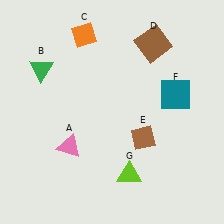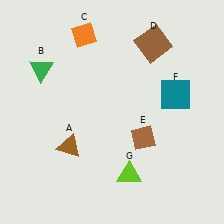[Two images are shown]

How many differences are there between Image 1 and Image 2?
There is 1 difference between the two images.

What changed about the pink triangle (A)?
In Image 1, A is pink. In Image 2, it changed to brown.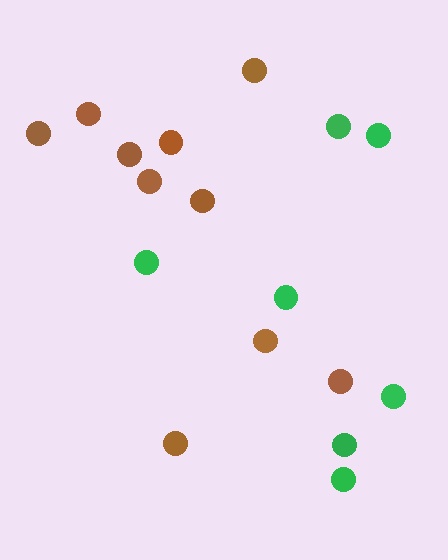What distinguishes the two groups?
There are 2 groups: one group of green circles (7) and one group of brown circles (10).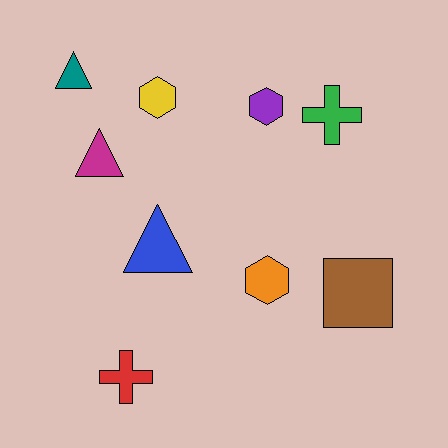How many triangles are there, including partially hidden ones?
There are 3 triangles.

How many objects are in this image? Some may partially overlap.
There are 9 objects.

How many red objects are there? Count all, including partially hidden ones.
There is 1 red object.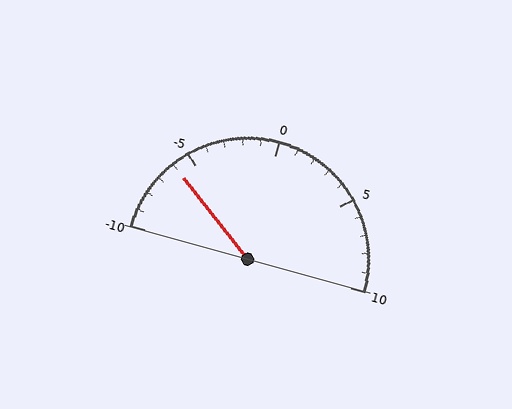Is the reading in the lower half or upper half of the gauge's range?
The reading is in the lower half of the range (-10 to 10).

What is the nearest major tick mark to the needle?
The nearest major tick mark is -5.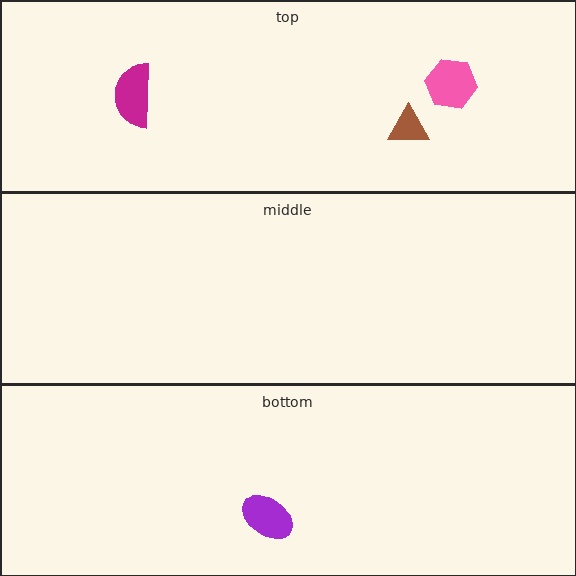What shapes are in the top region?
The pink hexagon, the brown triangle, the magenta semicircle.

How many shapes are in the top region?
3.